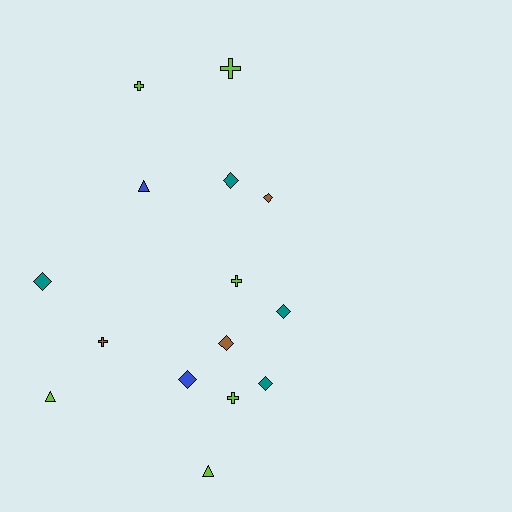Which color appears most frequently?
Lime, with 6 objects.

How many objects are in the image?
There are 15 objects.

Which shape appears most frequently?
Diamond, with 7 objects.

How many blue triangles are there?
There is 1 blue triangle.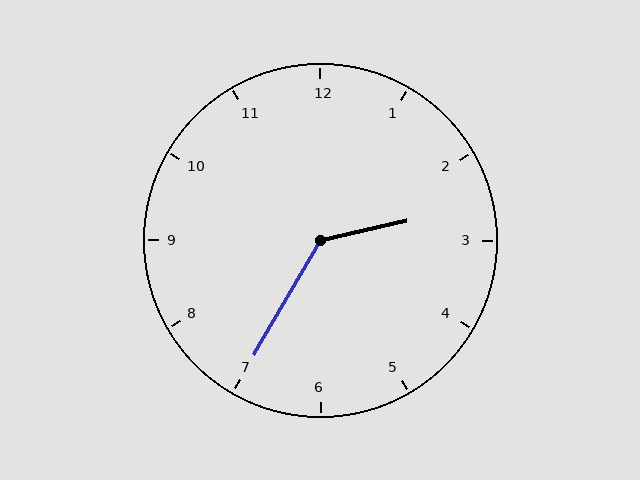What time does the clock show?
2:35.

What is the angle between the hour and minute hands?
Approximately 132 degrees.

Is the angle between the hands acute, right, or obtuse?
It is obtuse.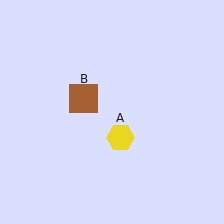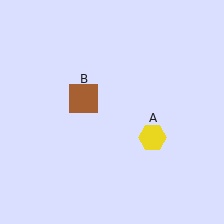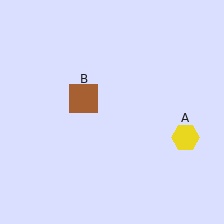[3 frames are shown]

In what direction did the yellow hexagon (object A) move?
The yellow hexagon (object A) moved right.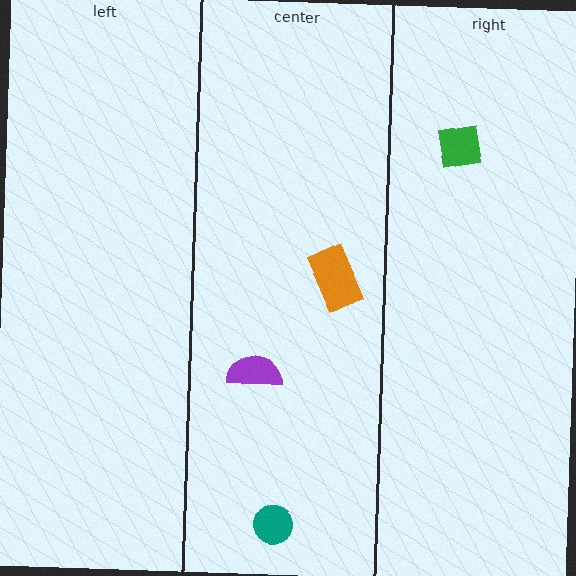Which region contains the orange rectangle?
The center region.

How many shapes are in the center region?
3.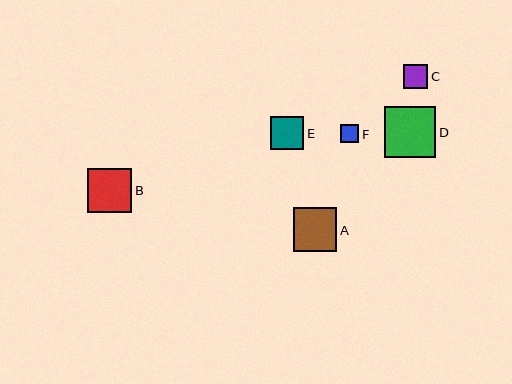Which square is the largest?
Square D is the largest with a size of approximately 51 pixels.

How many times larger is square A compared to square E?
Square A is approximately 1.3 times the size of square E.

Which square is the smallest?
Square F is the smallest with a size of approximately 18 pixels.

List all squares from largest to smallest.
From largest to smallest: D, B, A, E, C, F.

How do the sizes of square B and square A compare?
Square B and square A are approximately the same size.